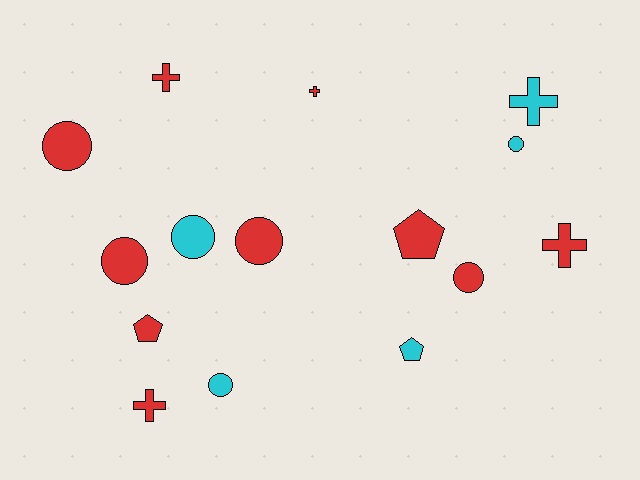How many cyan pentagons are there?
There is 1 cyan pentagon.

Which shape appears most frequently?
Circle, with 7 objects.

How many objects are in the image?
There are 15 objects.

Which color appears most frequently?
Red, with 10 objects.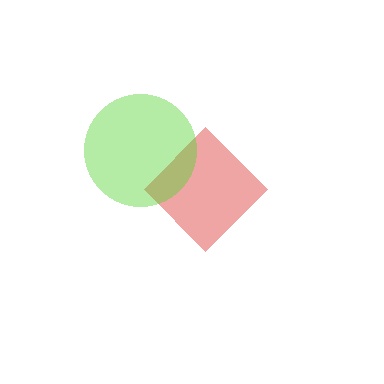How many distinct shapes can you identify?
There are 2 distinct shapes: a red diamond, a lime circle.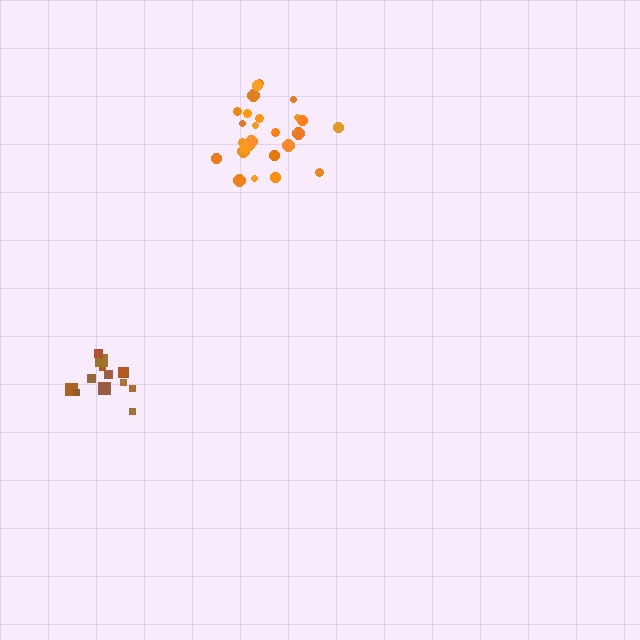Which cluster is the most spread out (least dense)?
Brown.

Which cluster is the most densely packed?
Orange.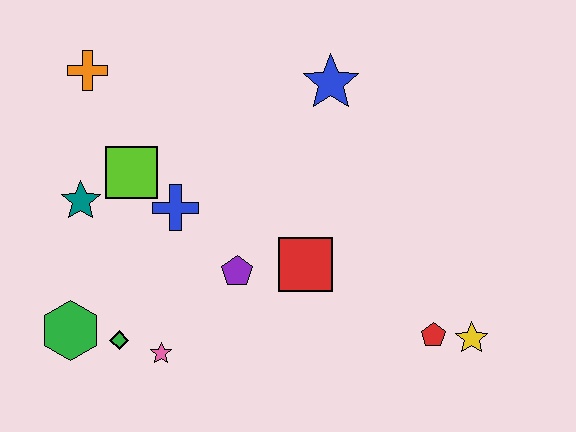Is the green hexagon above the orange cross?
No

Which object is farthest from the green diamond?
The yellow star is farthest from the green diamond.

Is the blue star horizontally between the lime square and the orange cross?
No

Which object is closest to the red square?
The purple pentagon is closest to the red square.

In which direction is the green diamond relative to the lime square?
The green diamond is below the lime square.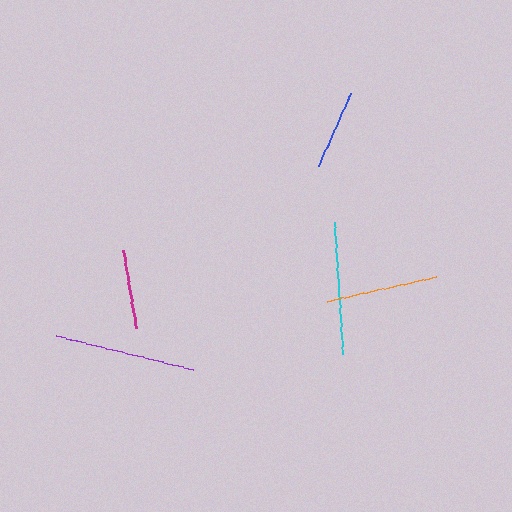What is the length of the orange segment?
The orange segment is approximately 112 pixels long.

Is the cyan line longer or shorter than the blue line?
The cyan line is longer than the blue line.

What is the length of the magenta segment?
The magenta segment is approximately 79 pixels long.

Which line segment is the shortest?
The magenta line is the shortest at approximately 79 pixels.